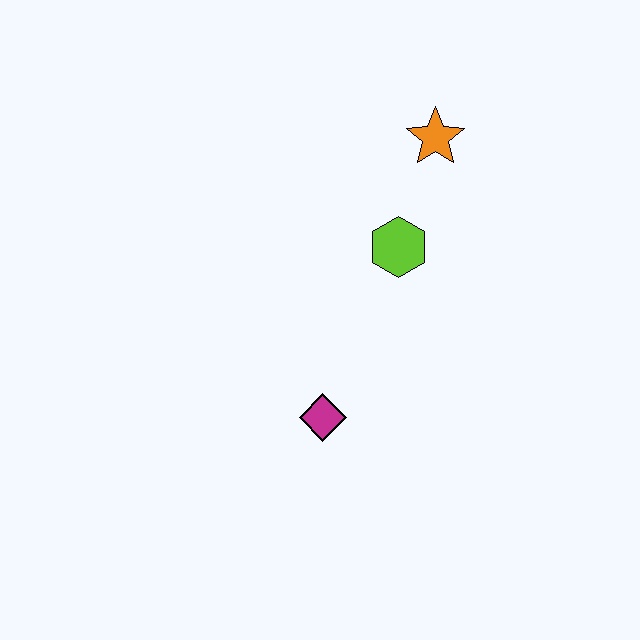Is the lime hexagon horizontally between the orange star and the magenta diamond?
Yes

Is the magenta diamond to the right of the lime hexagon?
No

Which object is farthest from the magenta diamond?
The orange star is farthest from the magenta diamond.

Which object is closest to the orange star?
The lime hexagon is closest to the orange star.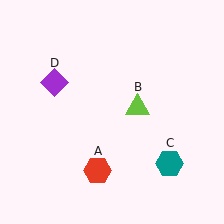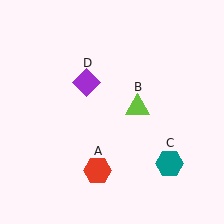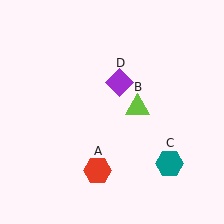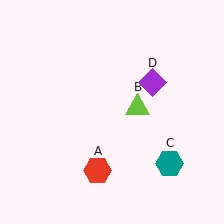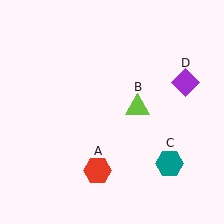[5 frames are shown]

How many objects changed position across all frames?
1 object changed position: purple diamond (object D).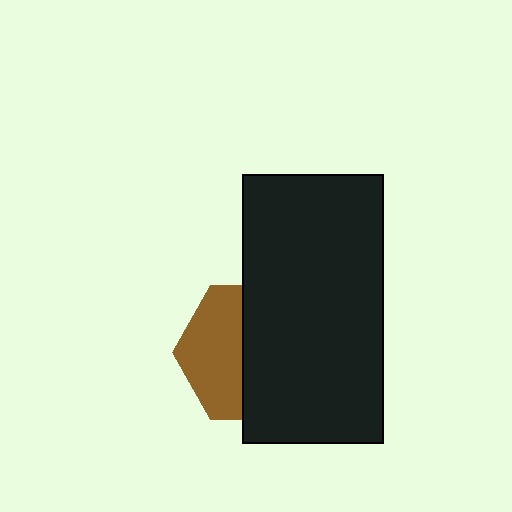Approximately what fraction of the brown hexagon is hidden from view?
Roughly 57% of the brown hexagon is hidden behind the black rectangle.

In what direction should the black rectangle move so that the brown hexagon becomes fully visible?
The black rectangle should move right. That is the shortest direction to clear the overlap and leave the brown hexagon fully visible.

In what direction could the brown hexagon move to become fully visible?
The brown hexagon could move left. That would shift it out from behind the black rectangle entirely.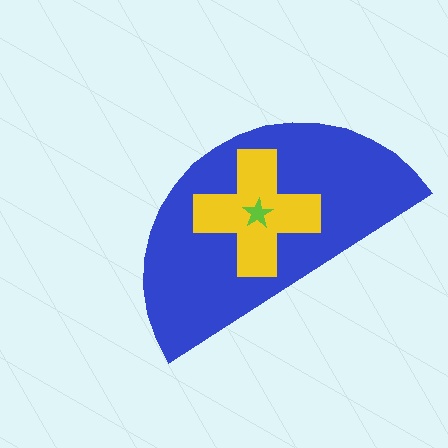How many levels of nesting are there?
3.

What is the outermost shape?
The blue semicircle.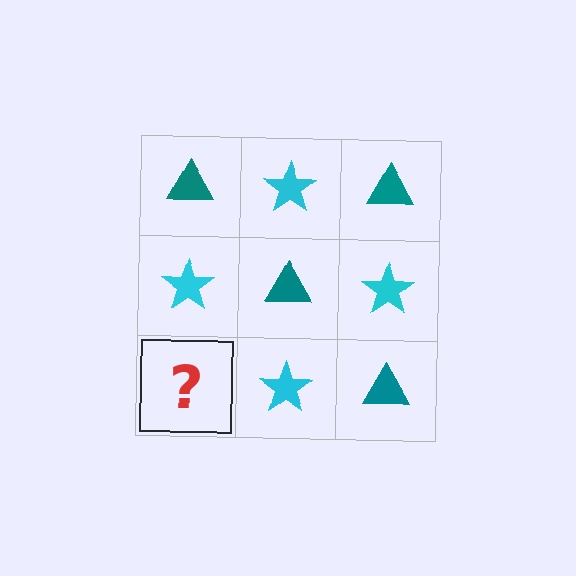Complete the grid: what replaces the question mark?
The question mark should be replaced with a teal triangle.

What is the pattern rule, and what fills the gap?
The rule is that it alternates teal triangle and cyan star in a checkerboard pattern. The gap should be filled with a teal triangle.